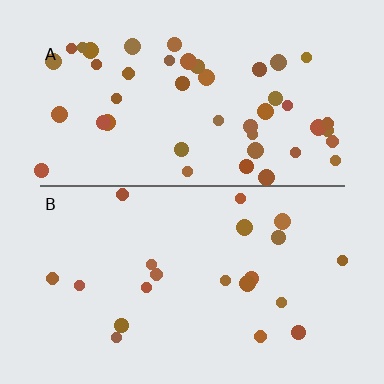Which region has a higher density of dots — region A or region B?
A (the top).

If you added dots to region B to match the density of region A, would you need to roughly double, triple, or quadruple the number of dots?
Approximately double.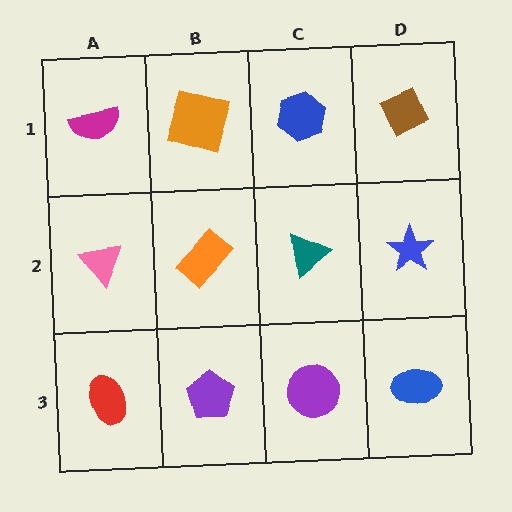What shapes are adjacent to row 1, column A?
A pink triangle (row 2, column A), an orange square (row 1, column B).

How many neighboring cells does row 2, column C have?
4.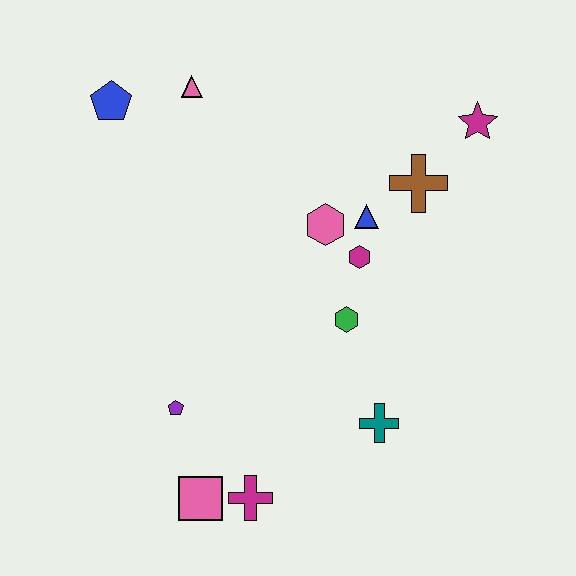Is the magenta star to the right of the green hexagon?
Yes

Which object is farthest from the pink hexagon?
The pink square is farthest from the pink hexagon.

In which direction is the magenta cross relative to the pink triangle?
The magenta cross is below the pink triangle.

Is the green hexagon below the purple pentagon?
No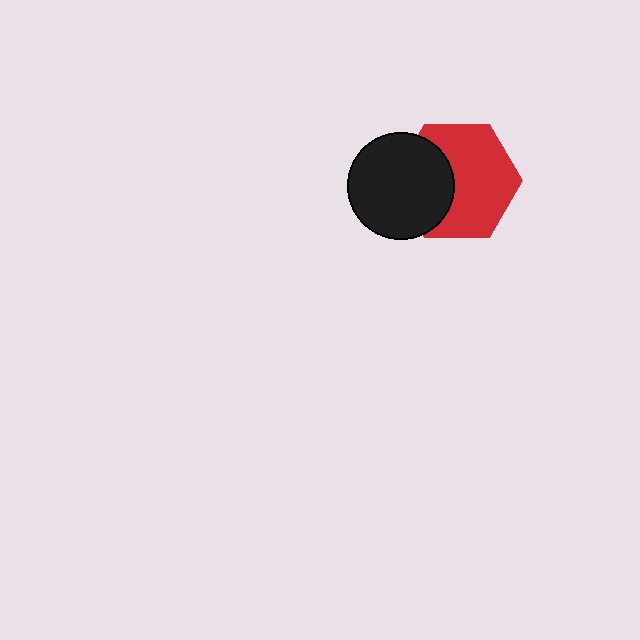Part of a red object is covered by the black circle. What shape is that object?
It is a hexagon.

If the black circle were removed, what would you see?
You would see the complete red hexagon.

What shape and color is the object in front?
The object in front is a black circle.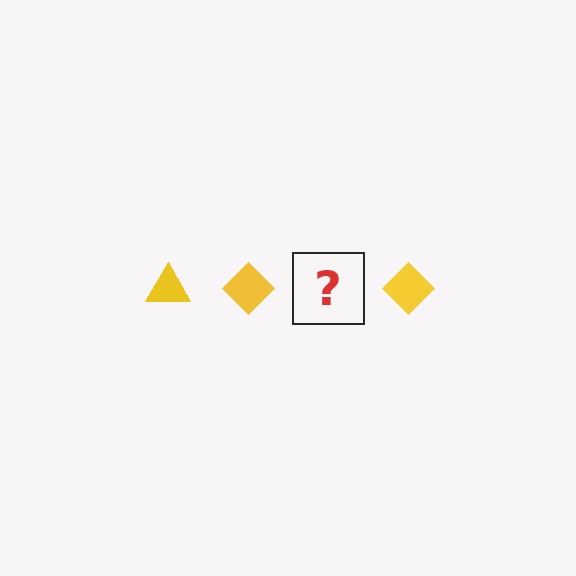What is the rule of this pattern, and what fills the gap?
The rule is that the pattern cycles through triangle, diamond shapes in yellow. The gap should be filled with a yellow triangle.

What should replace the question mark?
The question mark should be replaced with a yellow triangle.